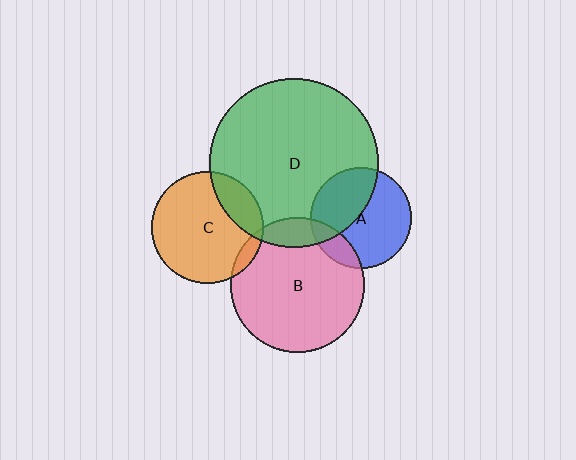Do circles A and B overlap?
Yes.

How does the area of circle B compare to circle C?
Approximately 1.4 times.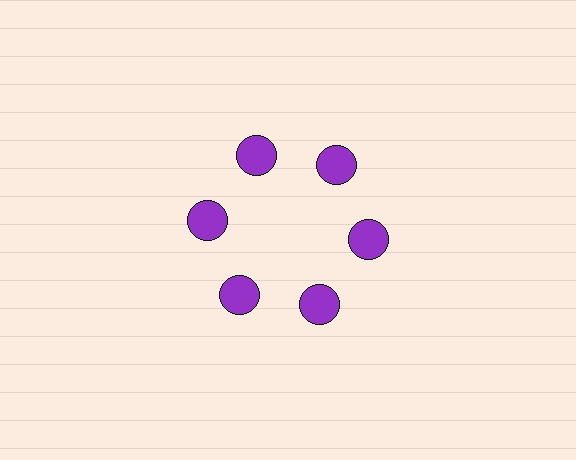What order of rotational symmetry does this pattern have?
This pattern has 6-fold rotational symmetry.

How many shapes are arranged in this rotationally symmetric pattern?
There are 6 shapes, arranged in 6 groups of 1.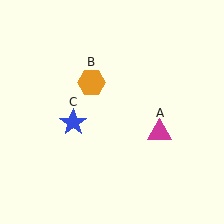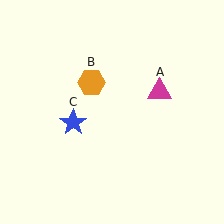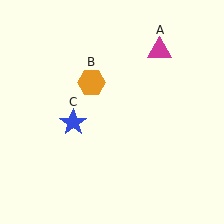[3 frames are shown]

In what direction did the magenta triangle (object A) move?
The magenta triangle (object A) moved up.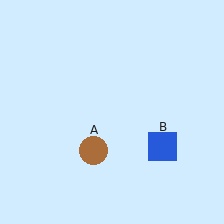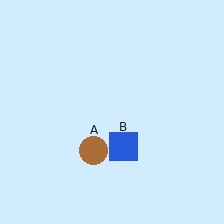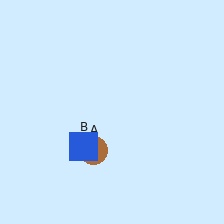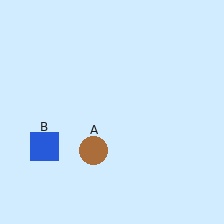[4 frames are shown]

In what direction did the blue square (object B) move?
The blue square (object B) moved left.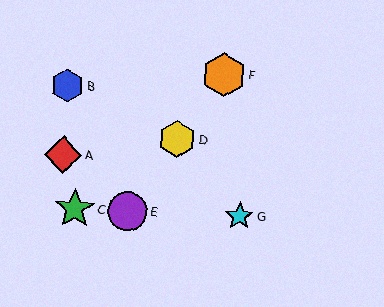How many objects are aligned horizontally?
3 objects (C, E, G) are aligned horizontally.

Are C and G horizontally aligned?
Yes, both are at y≈209.